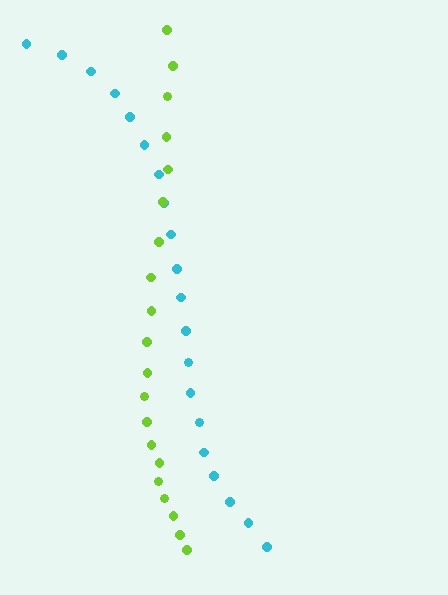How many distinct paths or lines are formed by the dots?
There are 2 distinct paths.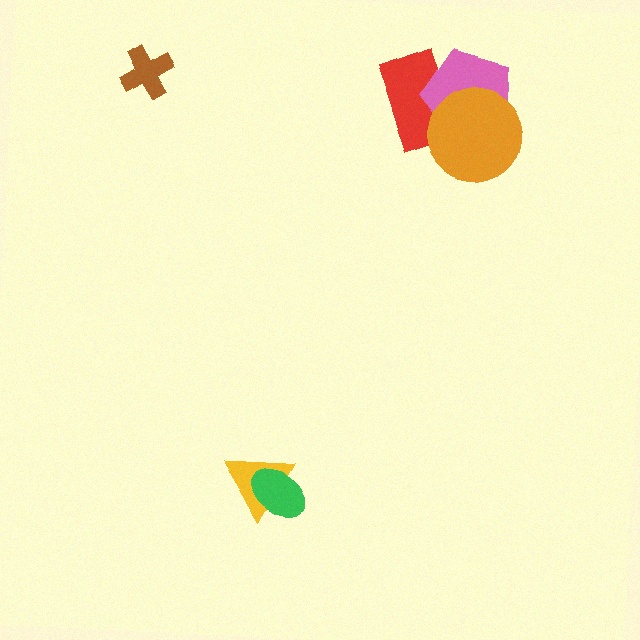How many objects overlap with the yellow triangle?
1 object overlaps with the yellow triangle.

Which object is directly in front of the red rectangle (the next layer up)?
The pink pentagon is directly in front of the red rectangle.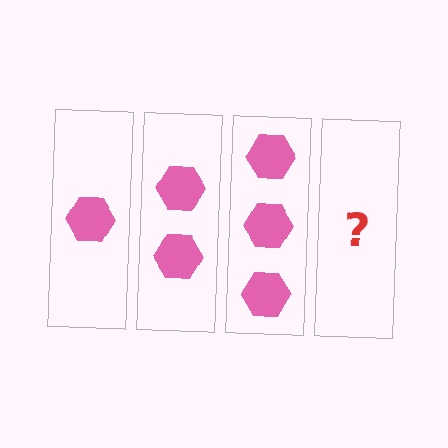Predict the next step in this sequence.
The next step is 4 hexagons.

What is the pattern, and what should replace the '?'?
The pattern is that each step adds one more hexagon. The '?' should be 4 hexagons.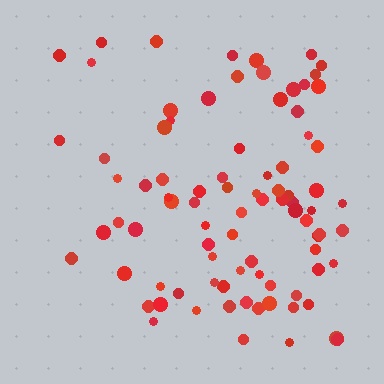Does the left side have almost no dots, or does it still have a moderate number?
Still a moderate number, just noticeably fewer than the right.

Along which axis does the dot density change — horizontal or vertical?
Horizontal.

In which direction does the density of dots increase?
From left to right, with the right side densest.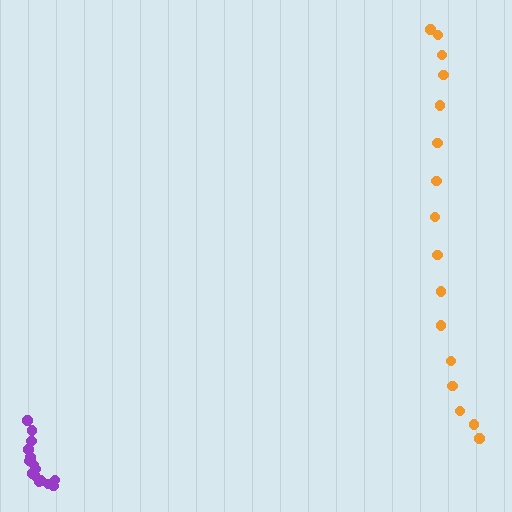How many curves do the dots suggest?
There are 2 distinct paths.